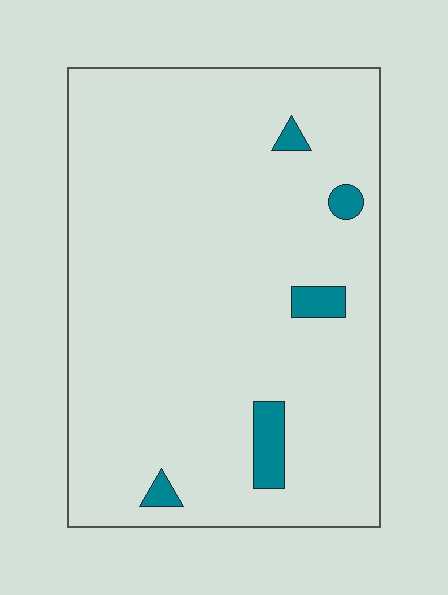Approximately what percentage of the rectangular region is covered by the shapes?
Approximately 5%.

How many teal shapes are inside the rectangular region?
5.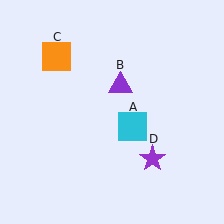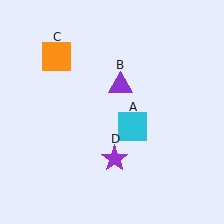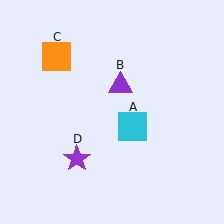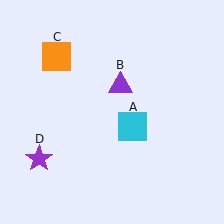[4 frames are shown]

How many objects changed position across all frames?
1 object changed position: purple star (object D).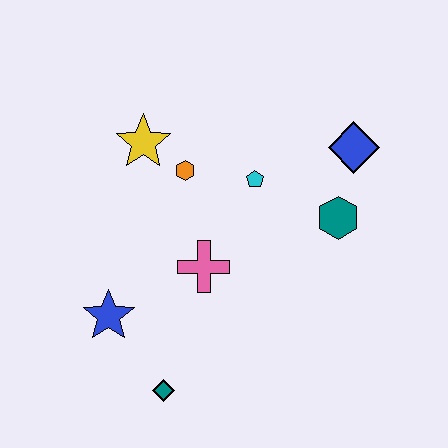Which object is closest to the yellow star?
The orange hexagon is closest to the yellow star.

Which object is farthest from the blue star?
The blue diamond is farthest from the blue star.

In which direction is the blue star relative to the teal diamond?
The blue star is above the teal diamond.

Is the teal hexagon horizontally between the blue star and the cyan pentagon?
No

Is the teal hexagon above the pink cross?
Yes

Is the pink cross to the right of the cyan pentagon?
No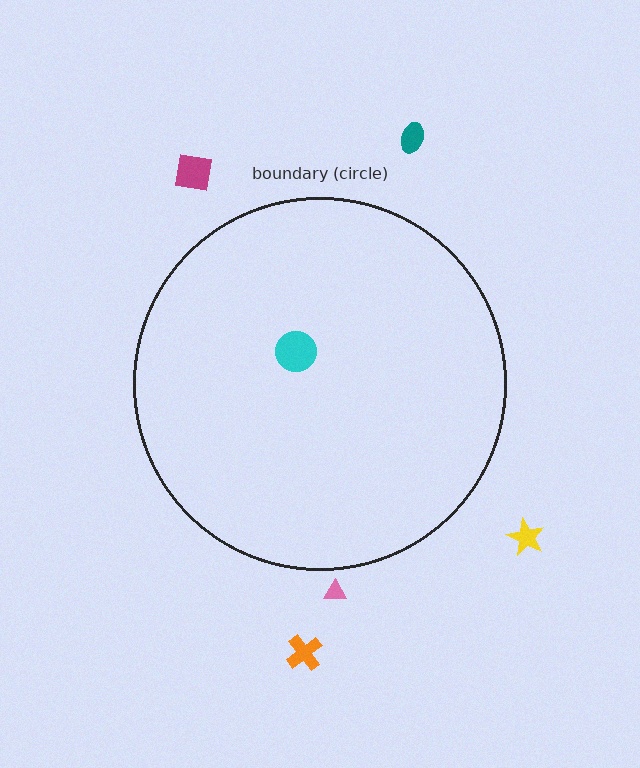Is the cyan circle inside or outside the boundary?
Inside.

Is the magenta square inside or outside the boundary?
Outside.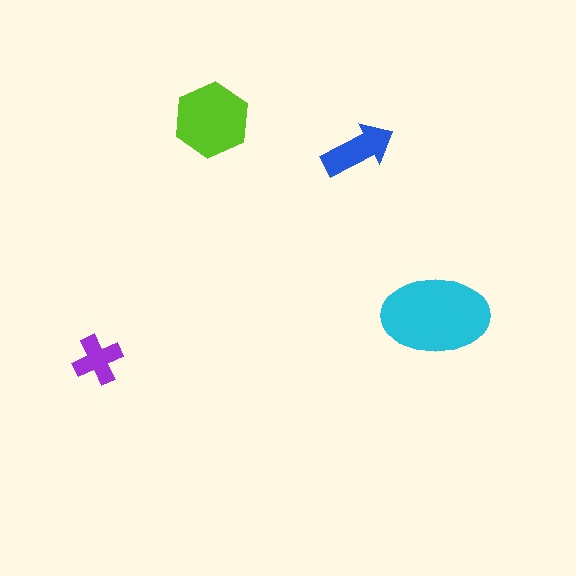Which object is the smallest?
The purple cross.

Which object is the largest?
The cyan ellipse.